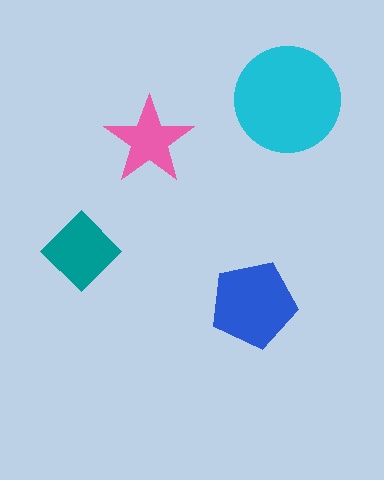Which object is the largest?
The cyan circle.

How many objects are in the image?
There are 4 objects in the image.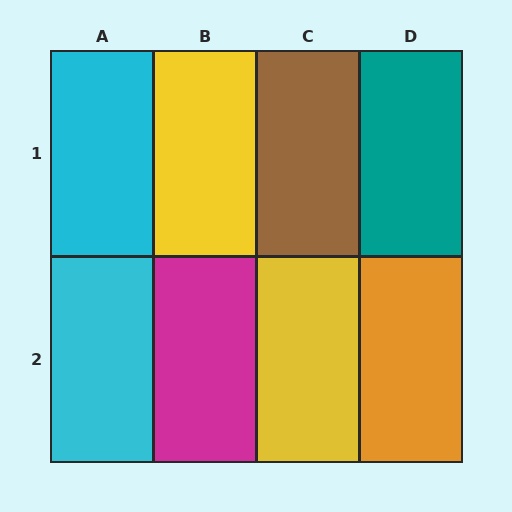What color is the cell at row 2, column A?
Cyan.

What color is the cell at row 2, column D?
Orange.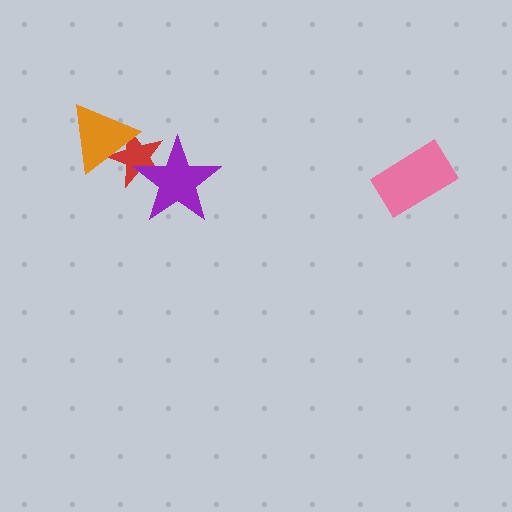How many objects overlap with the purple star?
1 object overlaps with the purple star.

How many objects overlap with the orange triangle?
1 object overlaps with the orange triangle.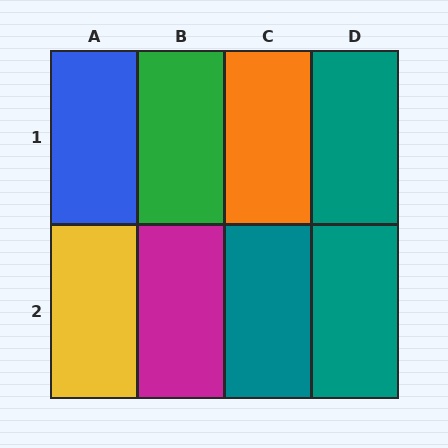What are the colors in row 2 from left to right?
Yellow, magenta, teal, teal.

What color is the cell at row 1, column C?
Orange.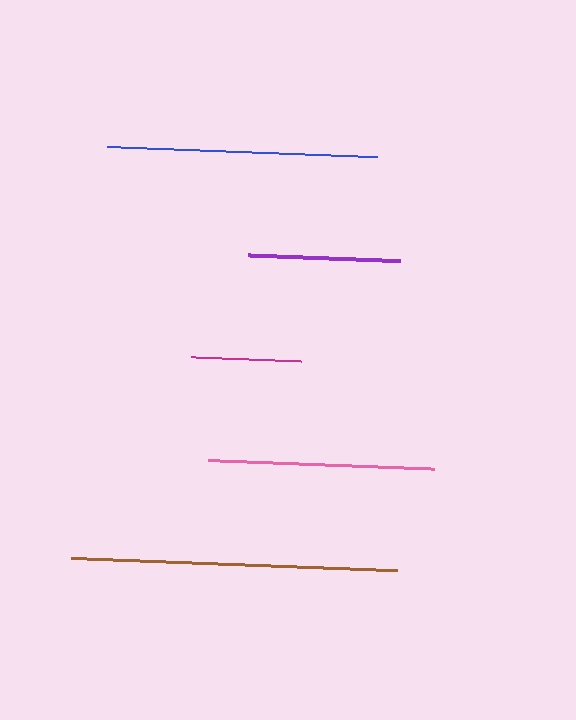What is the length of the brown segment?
The brown segment is approximately 326 pixels long.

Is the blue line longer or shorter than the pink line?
The blue line is longer than the pink line.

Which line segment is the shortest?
The magenta line is the shortest at approximately 110 pixels.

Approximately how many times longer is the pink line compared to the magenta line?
The pink line is approximately 2.1 times the length of the magenta line.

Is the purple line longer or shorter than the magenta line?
The purple line is longer than the magenta line.